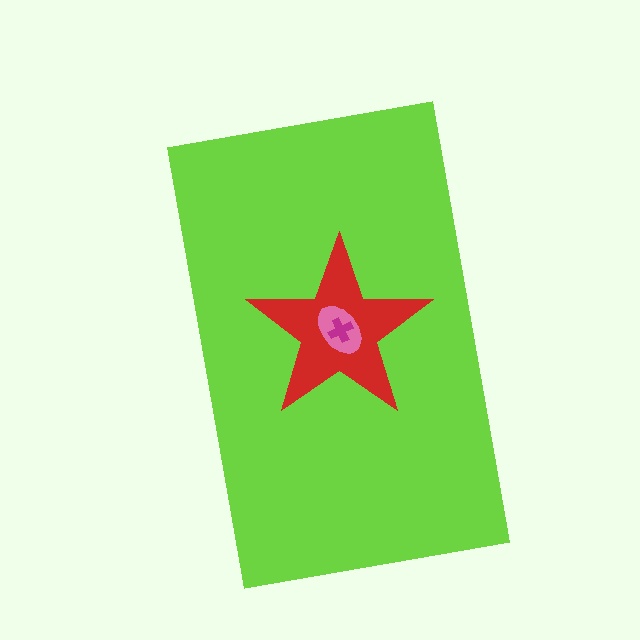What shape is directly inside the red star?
The pink ellipse.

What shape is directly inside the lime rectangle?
The red star.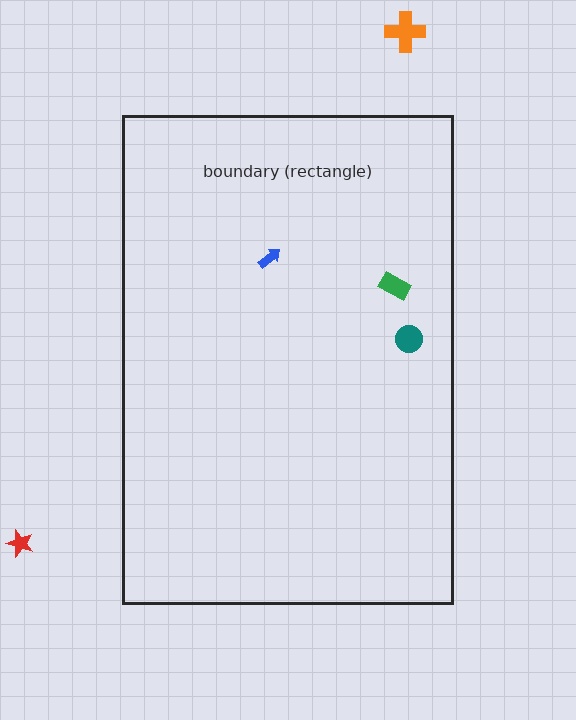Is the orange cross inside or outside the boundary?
Outside.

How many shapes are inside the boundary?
3 inside, 2 outside.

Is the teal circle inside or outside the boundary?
Inside.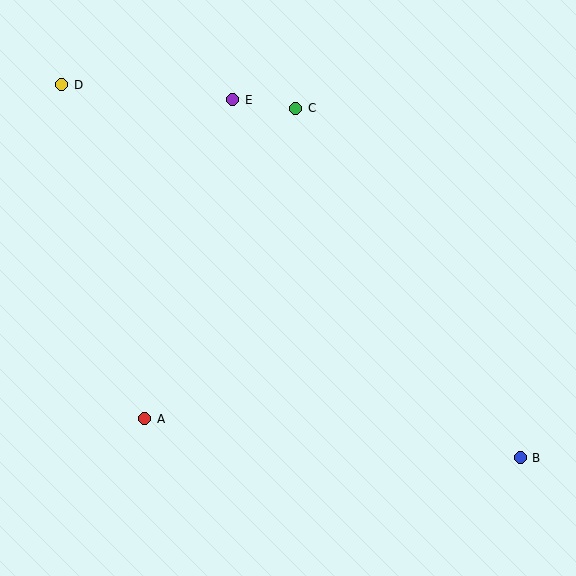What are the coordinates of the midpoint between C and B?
The midpoint between C and B is at (408, 283).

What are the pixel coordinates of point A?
Point A is at (145, 419).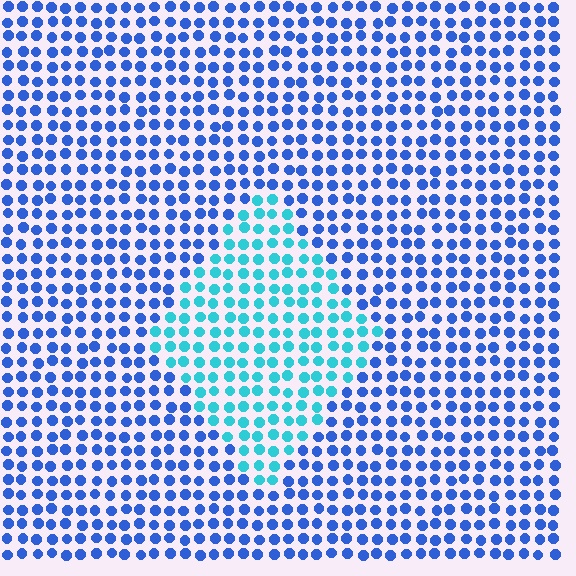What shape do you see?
I see a diamond.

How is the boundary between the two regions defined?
The boundary is defined purely by a slight shift in hue (about 39 degrees). Spacing, size, and orientation are identical on both sides.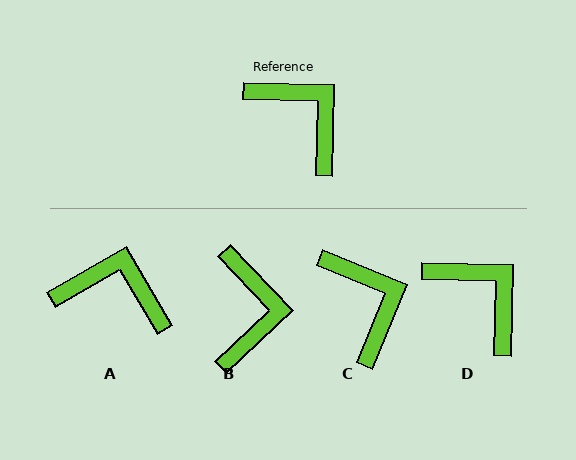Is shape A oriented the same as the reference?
No, it is off by about 32 degrees.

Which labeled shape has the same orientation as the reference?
D.